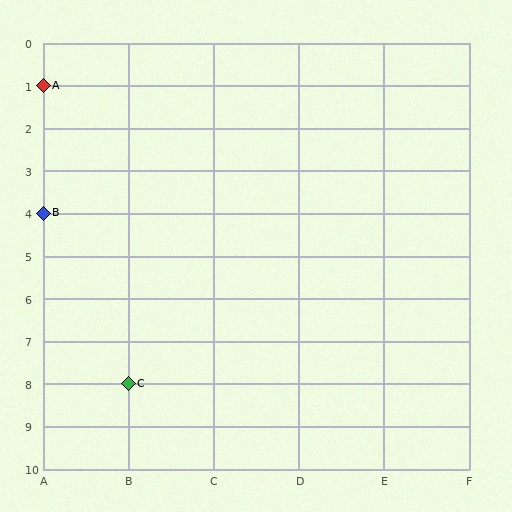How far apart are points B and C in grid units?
Points B and C are 1 column and 4 rows apart (about 4.1 grid units diagonally).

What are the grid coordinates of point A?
Point A is at grid coordinates (A, 1).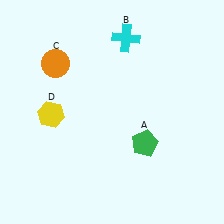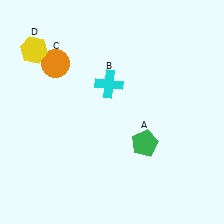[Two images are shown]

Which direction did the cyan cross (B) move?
The cyan cross (B) moved down.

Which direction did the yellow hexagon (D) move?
The yellow hexagon (D) moved up.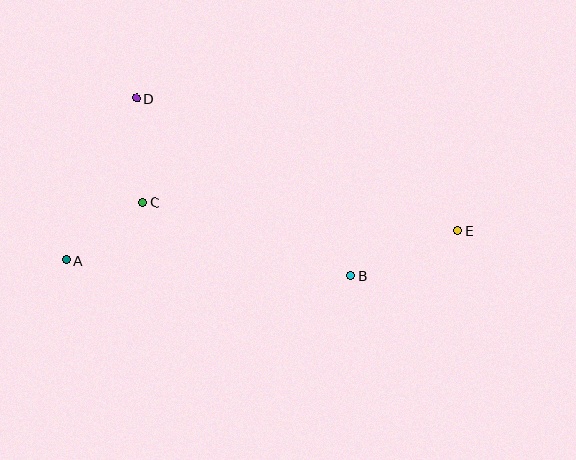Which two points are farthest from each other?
Points A and E are farthest from each other.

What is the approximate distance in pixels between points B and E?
The distance between B and E is approximately 116 pixels.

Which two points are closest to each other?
Points A and C are closest to each other.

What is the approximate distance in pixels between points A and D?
The distance between A and D is approximately 176 pixels.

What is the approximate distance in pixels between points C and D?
The distance between C and D is approximately 104 pixels.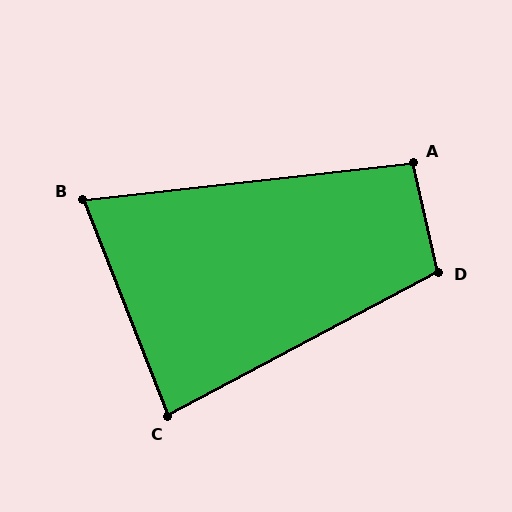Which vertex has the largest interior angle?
D, at approximately 105 degrees.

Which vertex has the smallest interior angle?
B, at approximately 75 degrees.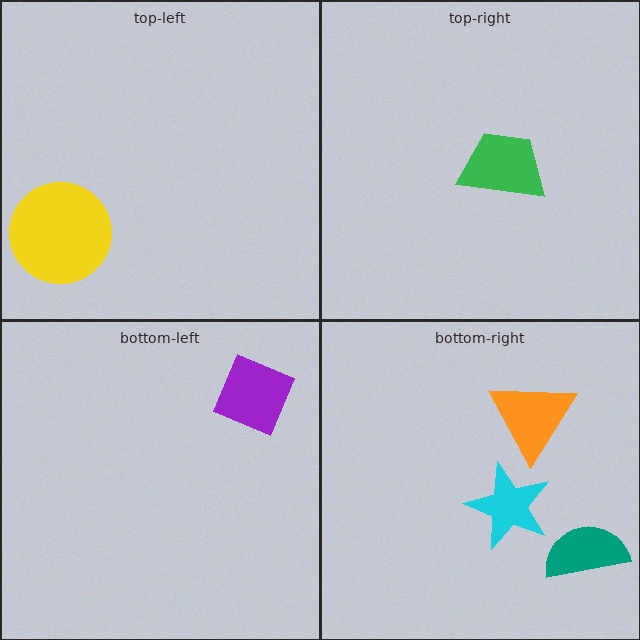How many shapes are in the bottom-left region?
1.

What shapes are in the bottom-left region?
The purple diamond.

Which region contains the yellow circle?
The top-left region.